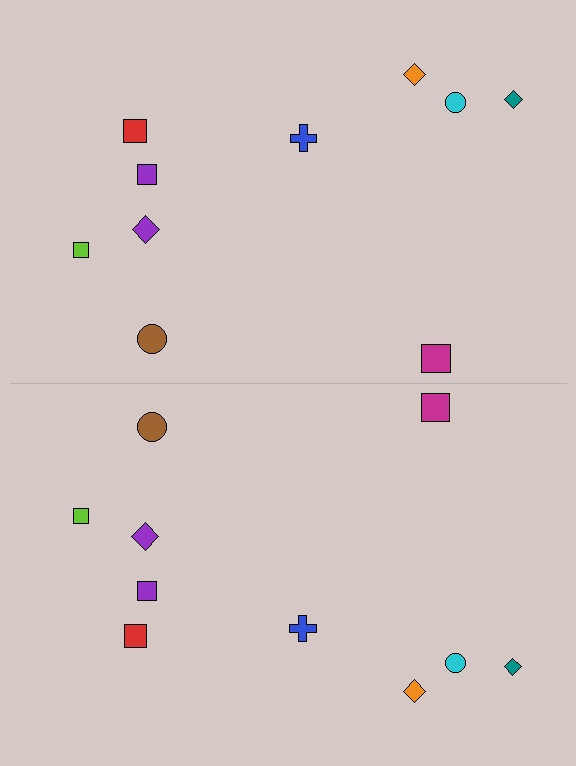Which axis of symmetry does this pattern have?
The pattern has a horizontal axis of symmetry running through the center of the image.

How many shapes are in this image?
There are 20 shapes in this image.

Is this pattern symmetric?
Yes, this pattern has bilateral (reflection) symmetry.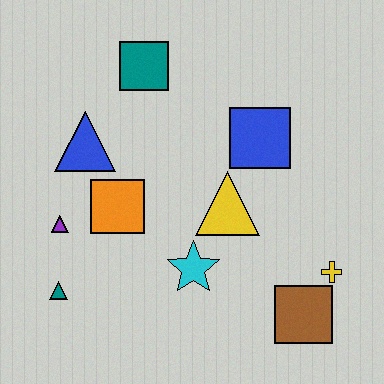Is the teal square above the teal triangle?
Yes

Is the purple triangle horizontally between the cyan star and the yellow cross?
No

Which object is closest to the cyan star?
The yellow triangle is closest to the cyan star.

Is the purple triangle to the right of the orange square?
No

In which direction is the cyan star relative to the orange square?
The cyan star is to the right of the orange square.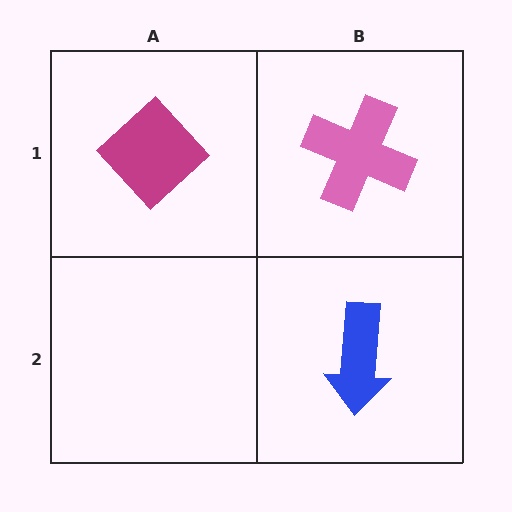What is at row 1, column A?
A magenta diamond.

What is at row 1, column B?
A pink cross.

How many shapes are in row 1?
2 shapes.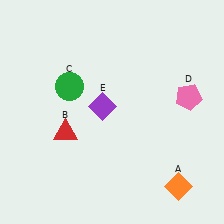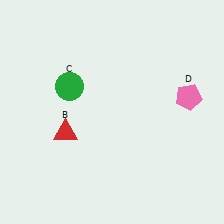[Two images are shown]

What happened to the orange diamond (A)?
The orange diamond (A) was removed in Image 2. It was in the bottom-right area of Image 1.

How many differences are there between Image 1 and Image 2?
There are 2 differences between the two images.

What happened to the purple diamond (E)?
The purple diamond (E) was removed in Image 2. It was in the top-left area of Image 1.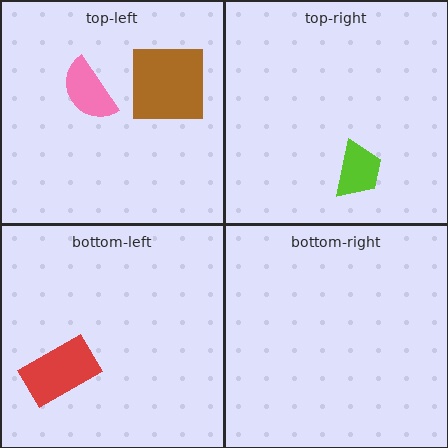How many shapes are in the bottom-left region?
1.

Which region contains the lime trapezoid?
The top-right region.